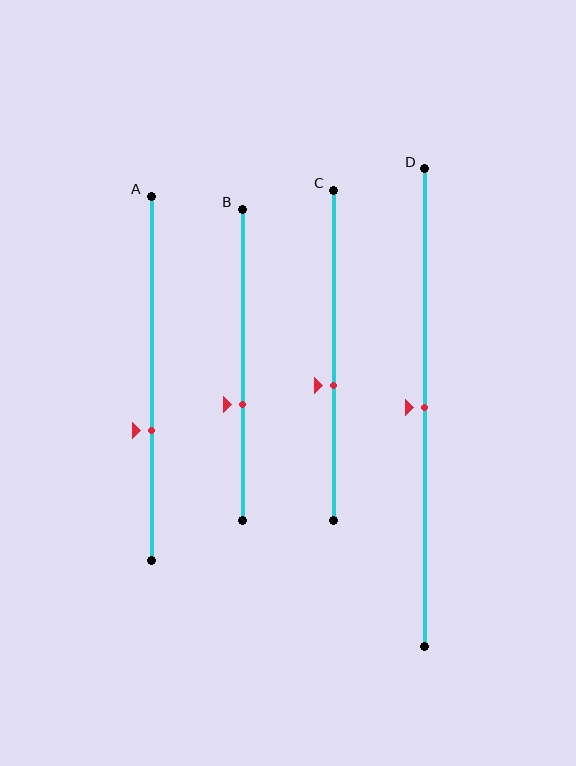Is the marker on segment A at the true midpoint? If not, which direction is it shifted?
No, the marker on segment A is shifted downward by about 14% of the segment length.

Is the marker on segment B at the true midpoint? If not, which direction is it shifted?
No, the marker on segment B is shifted downward by about 13% of the segment length.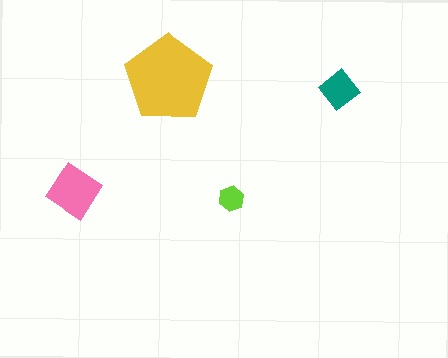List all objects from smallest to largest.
The lime hexagon, the teal diamond, the pink diamond, the yellow pentagon.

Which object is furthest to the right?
The teal diamond is rightmost.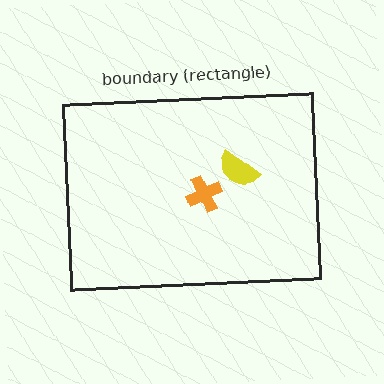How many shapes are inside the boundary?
2 inside, 0 outside.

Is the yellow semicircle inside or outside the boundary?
Inside.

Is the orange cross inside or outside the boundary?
Inside.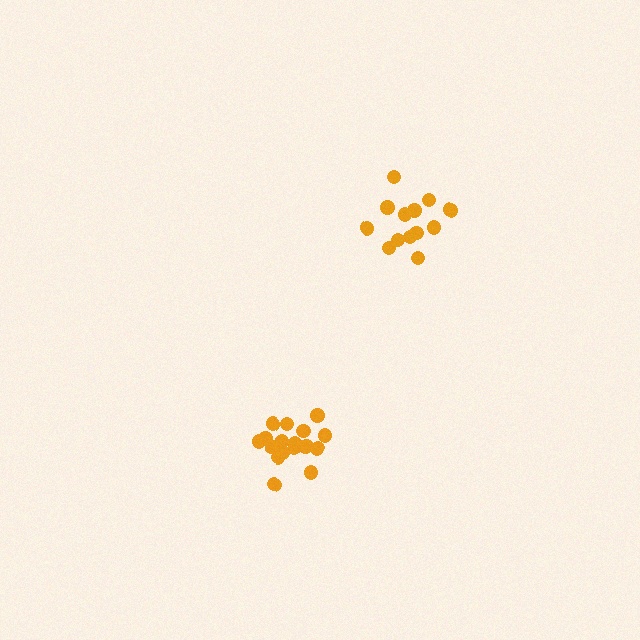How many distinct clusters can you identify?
There are 2 distinct clusters.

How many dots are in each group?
Group 1: 18 dots, Group 2: 13 dots (31 total).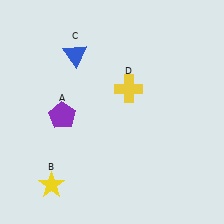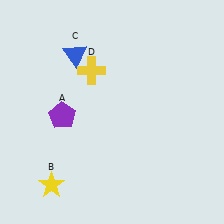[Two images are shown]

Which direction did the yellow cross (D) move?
The yellow cross (D) moved left.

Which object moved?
The yellow cross (D) moved left.